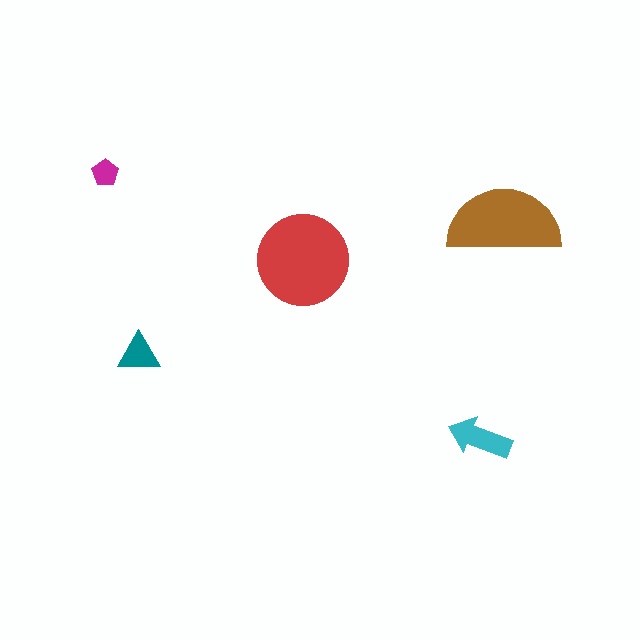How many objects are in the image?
There are 5 objects in the image.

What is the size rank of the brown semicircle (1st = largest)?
2nd.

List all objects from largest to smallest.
The red circle, the brown semicircle, the cyan arrow, the teal triangle, the magenta pentagon.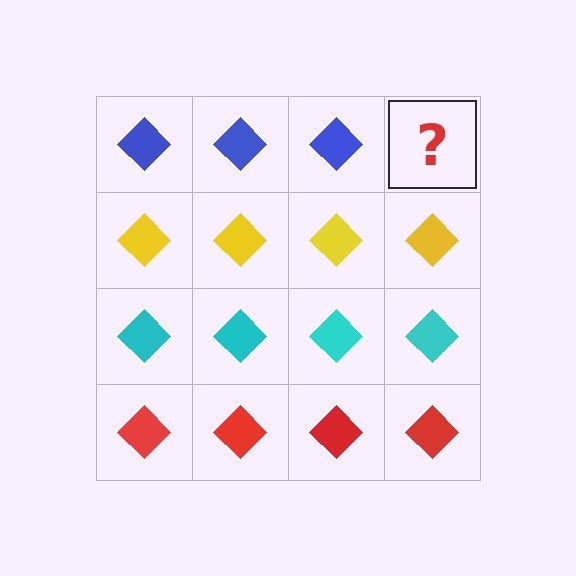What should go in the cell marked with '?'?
The missing cell should contain a blue diamond.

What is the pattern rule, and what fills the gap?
The rule is that each row has a consistent color. The gap should be filled with a blue diamond.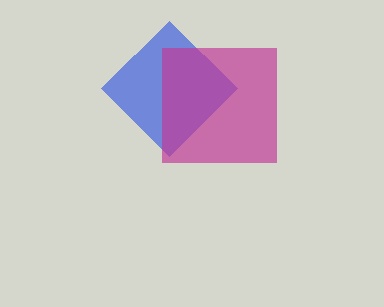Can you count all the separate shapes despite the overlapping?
Yes, there are 2 separate shapes.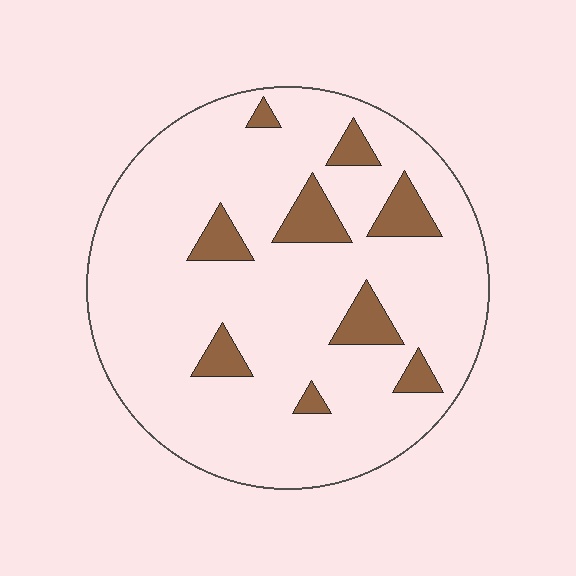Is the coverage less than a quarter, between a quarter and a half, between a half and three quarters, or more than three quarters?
Less than a quarter.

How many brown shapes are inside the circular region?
9.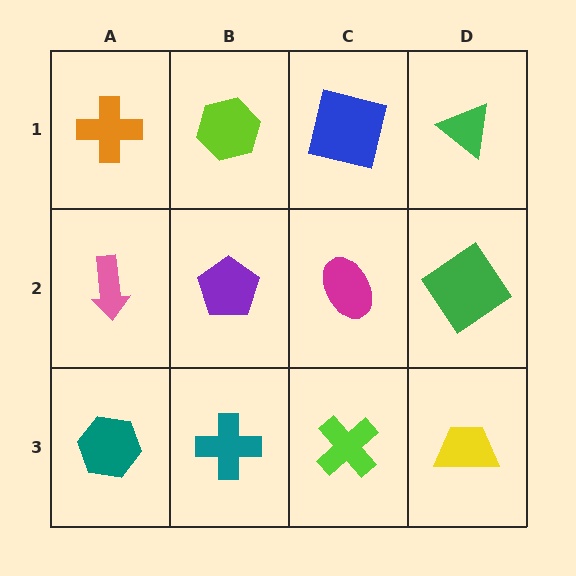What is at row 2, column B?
A purple pentagon.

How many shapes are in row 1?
4 shapes.